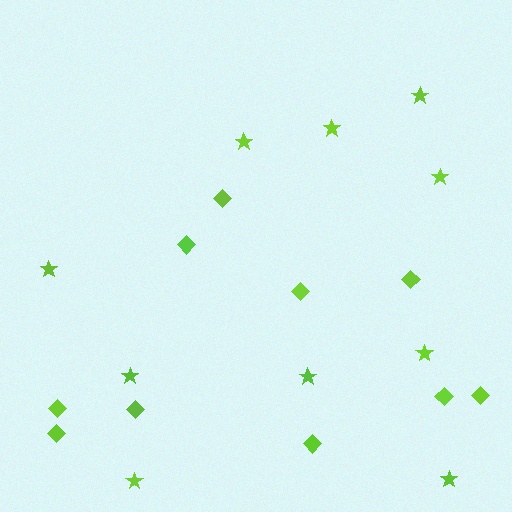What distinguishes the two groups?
There are 2 groups: one group of stars (10) and one group of diamonds (10).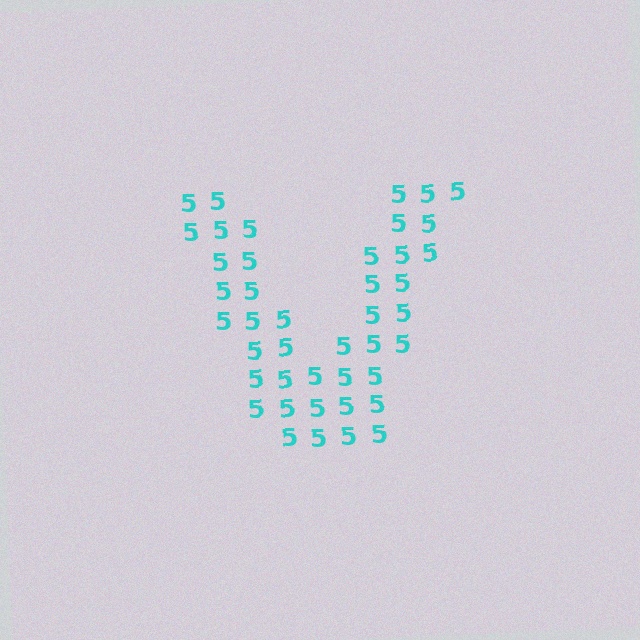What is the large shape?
The large shape is the letter V.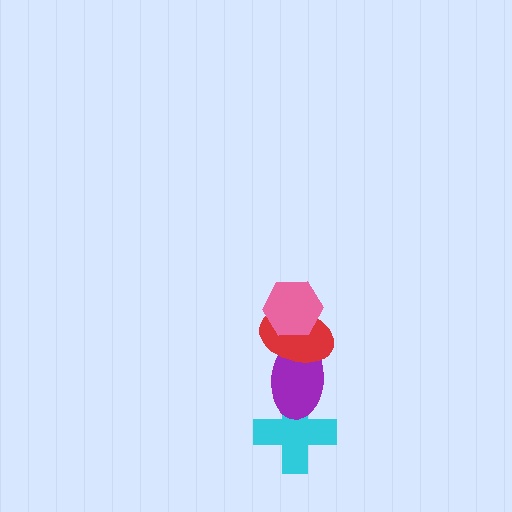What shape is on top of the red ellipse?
The pink hexagon is on top of the red ellipse.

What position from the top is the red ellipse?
The red ellipse is 2nd from the top.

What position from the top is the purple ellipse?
The purple ellipse is 3rd from the top.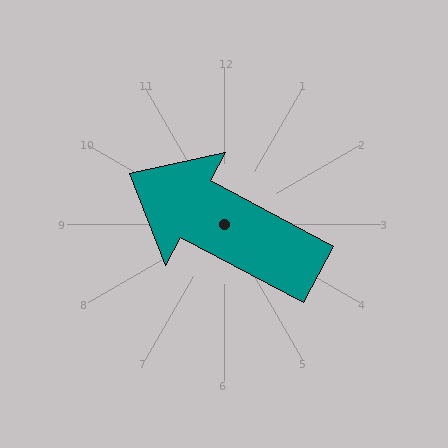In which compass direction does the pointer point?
Northwest.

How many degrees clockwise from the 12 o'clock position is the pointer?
Approximately 298 degrees.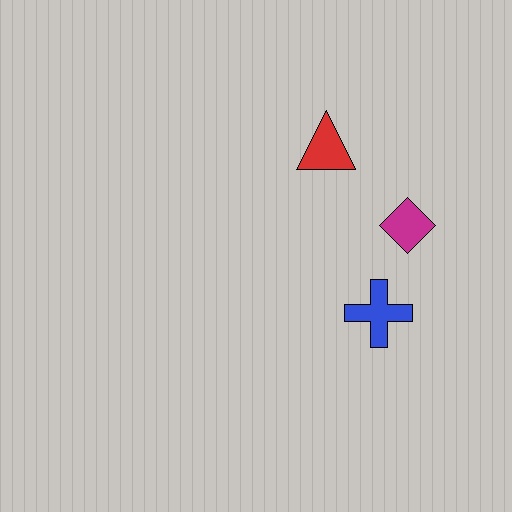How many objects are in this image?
There are 3 objects.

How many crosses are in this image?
There is 1 cross.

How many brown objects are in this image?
There are no brown objects.